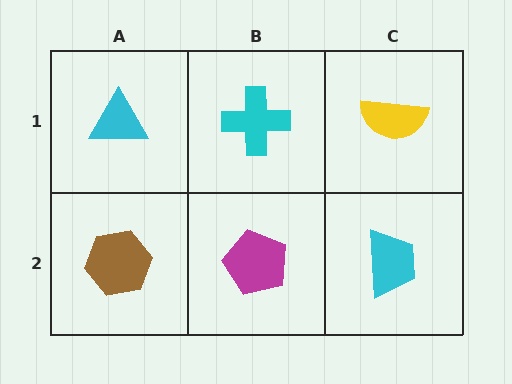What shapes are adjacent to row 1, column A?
A brown hexagon (row 2, column A), a cyan cross (row 1, column B).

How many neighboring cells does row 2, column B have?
3.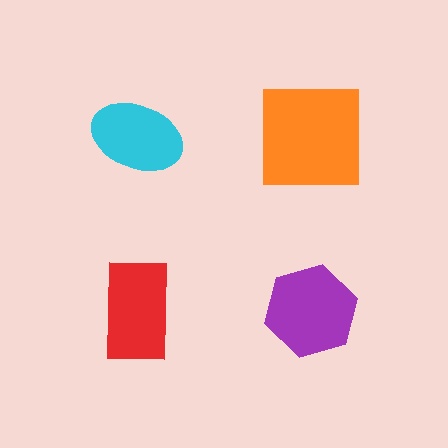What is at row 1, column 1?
A cyan ellipse.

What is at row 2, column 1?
A red rectangle.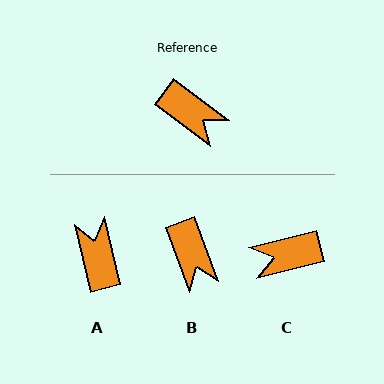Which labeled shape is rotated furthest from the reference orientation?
A, about 140 degrees away.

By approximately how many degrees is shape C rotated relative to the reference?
Approximately 129 degrees clockwise.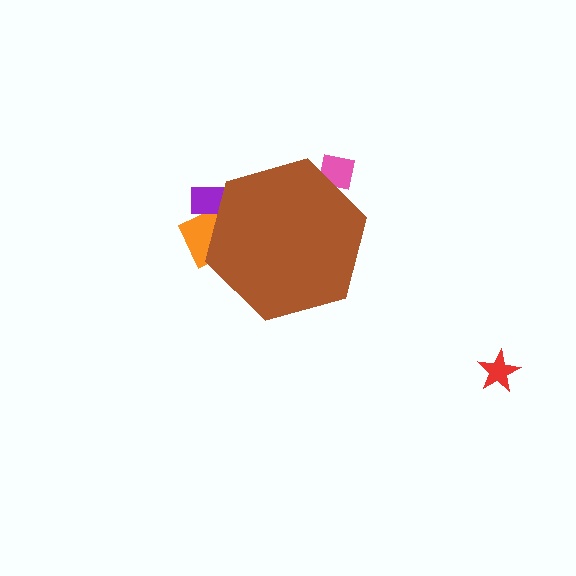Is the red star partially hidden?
No, the red star is fully visible.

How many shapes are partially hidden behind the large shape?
3 shapes are partially hidden.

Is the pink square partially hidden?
Yes, the pink square is partially hidden behind the brown hexagon.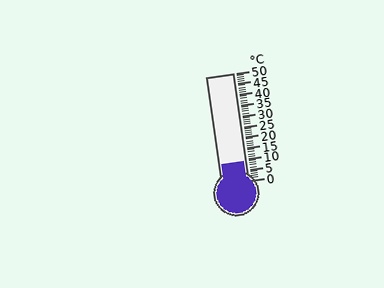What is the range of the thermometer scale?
The thermometer scale ranges from 0°C to 50°C.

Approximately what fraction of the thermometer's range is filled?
The thermometer is filled to approximately 20% of its range.